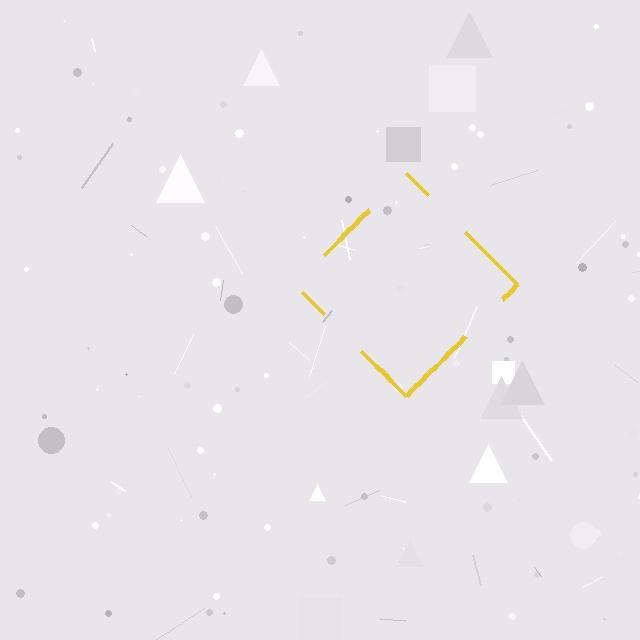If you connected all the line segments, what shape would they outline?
They would outline a diamond.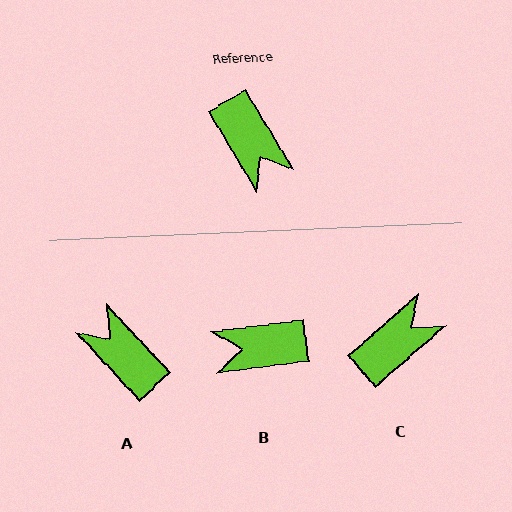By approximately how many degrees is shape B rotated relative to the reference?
Approximately 113 degrees clockwise.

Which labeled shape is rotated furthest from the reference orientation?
A, about 168 degrees away.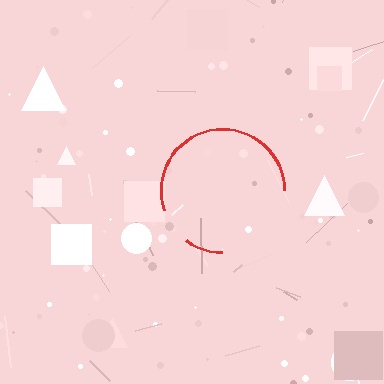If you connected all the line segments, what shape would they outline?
They would outline a circle.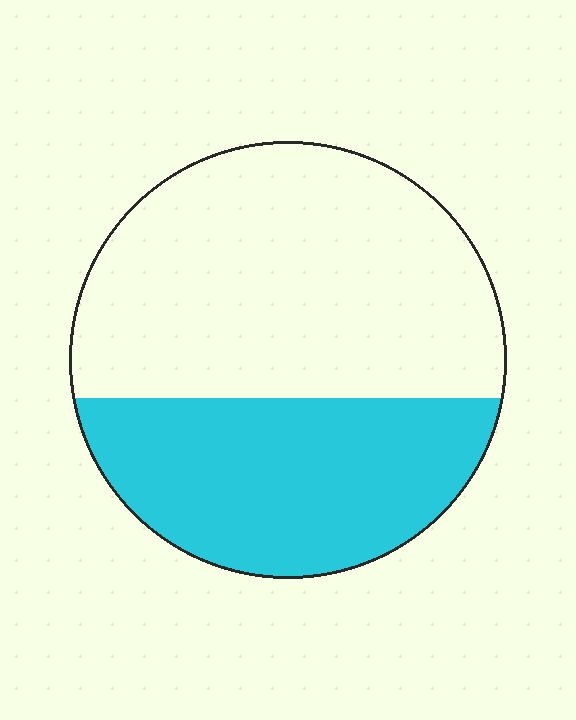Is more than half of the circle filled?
No.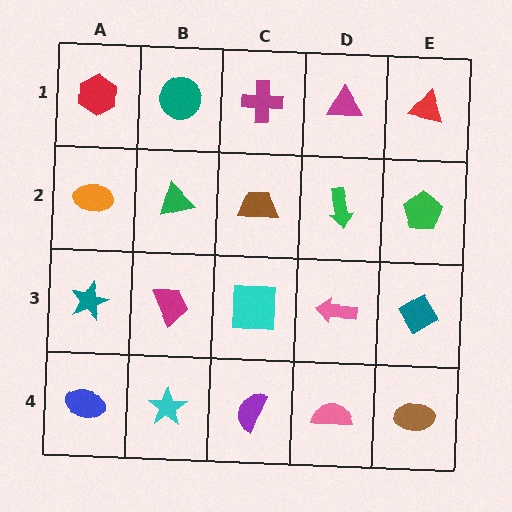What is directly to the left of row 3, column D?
A cyan square.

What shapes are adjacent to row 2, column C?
A magenta cross (row 1, column C), a cyan square (row 3, column C), a green triangle (row 2, column B), a green arrow (row 2, column D).